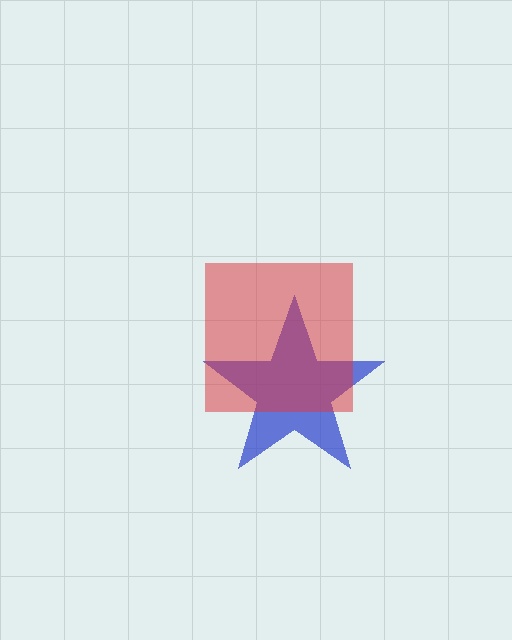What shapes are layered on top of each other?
The layered shapes are: a blue star, a red square.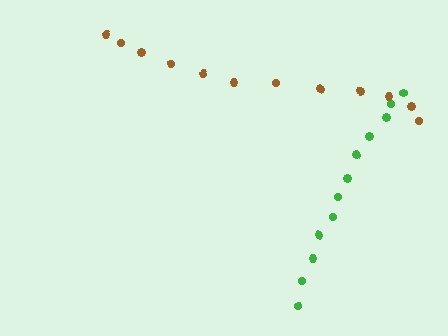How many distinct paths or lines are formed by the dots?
There are 2 distinct paths.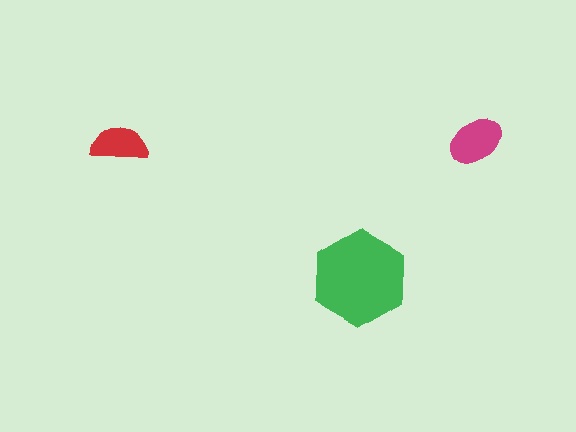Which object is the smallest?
The red semicircle.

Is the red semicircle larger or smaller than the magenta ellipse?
Smaller.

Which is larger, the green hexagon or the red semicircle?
The green hexagon.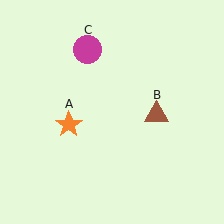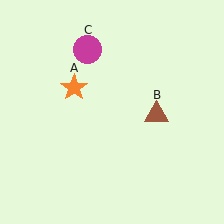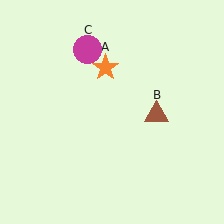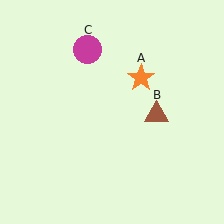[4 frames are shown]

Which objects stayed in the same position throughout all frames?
Brown triangle (object B) and magenta circle (object C) remained stationary.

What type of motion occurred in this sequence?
The orange star (object A) rotated clockwise around the center of the scene.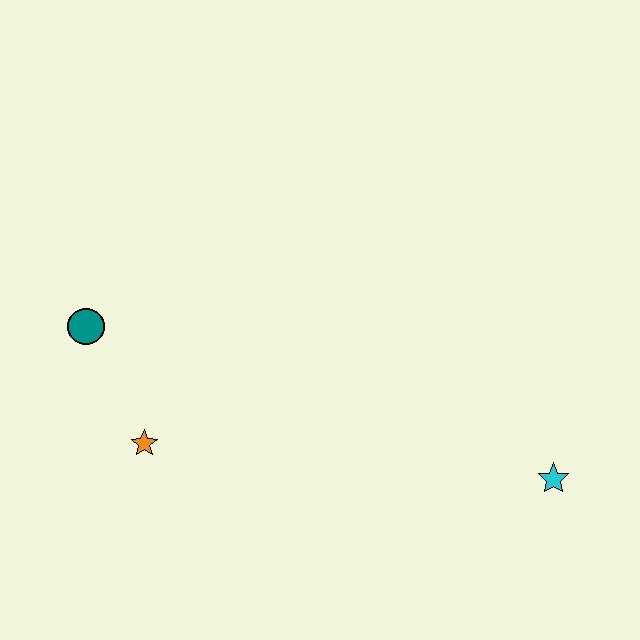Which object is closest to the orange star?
The teal circle is closest to the orange star.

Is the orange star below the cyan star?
No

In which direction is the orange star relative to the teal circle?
The orange star is below the teal circle.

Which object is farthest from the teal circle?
The cyan star is farthest from the teal circle.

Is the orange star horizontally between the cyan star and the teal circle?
Yes